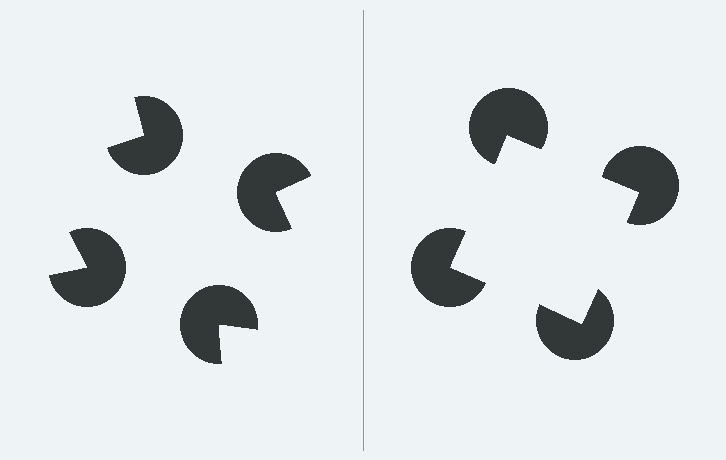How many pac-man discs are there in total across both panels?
8 — 4 on each side.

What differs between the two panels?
The pac-man discs are positioned identically on both sides; only the wedge orientations differ. On the right they align to a square; on the left they are misaligned.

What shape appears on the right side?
An illusory square.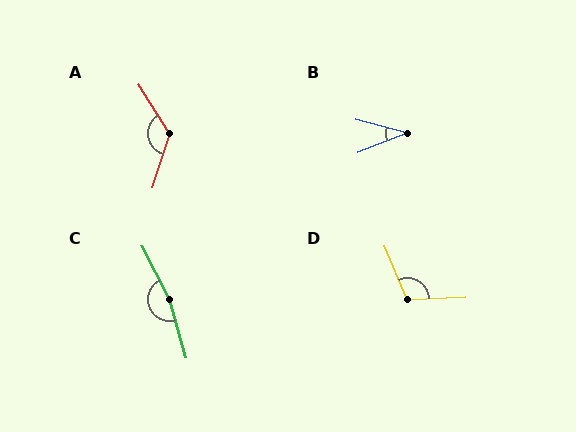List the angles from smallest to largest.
B (36°), D (111°), A (130°), C (168°).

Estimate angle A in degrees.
Approximately 130 degrees.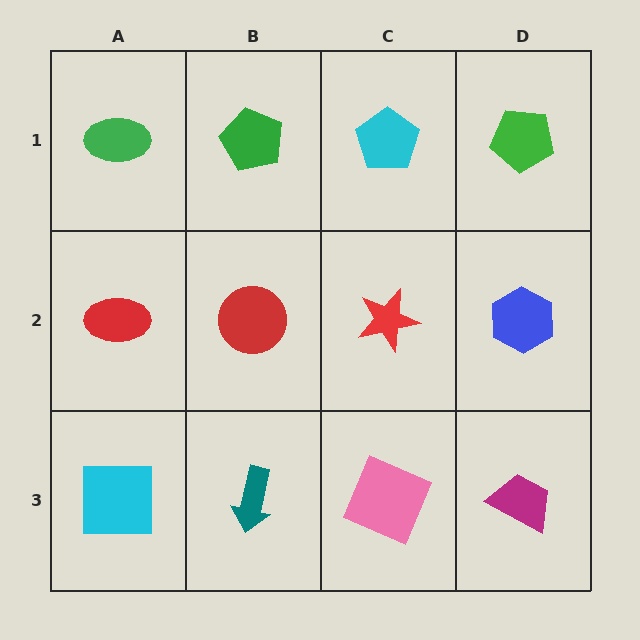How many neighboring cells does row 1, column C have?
3.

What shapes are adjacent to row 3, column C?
A red star (row 2, column C), a teal arrow (row 3, column B), a magenta trapezoid (row 3, column D).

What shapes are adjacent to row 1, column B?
A red circle (row 2, column B), a green ellipse (row 1, column A), a cyan pentagon (row 1, column C).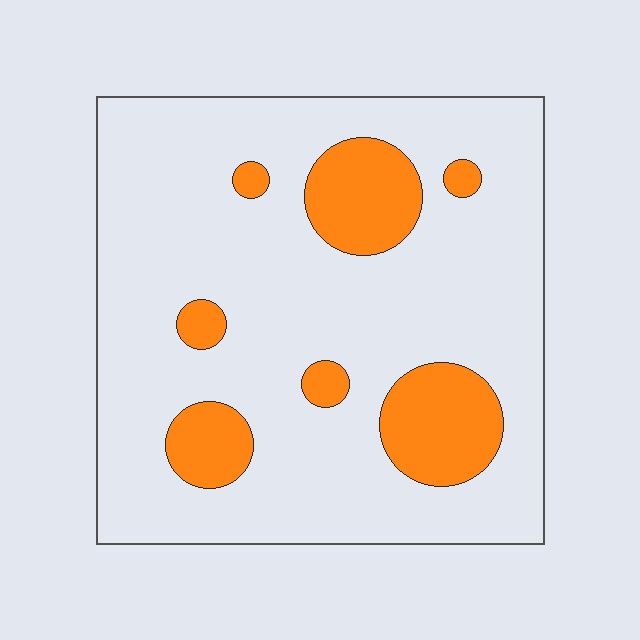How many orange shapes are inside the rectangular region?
7.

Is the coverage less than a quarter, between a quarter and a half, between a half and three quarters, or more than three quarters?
Less than a quarter.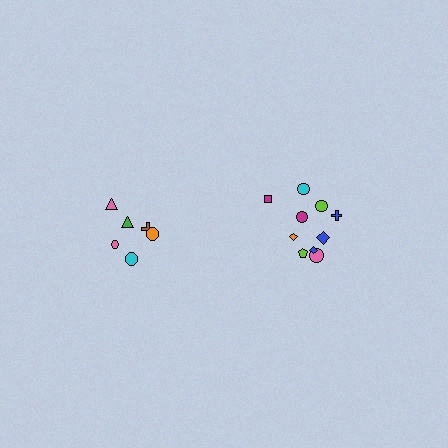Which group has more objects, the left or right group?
The right group.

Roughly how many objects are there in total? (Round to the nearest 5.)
Roughly 15 objects in total.